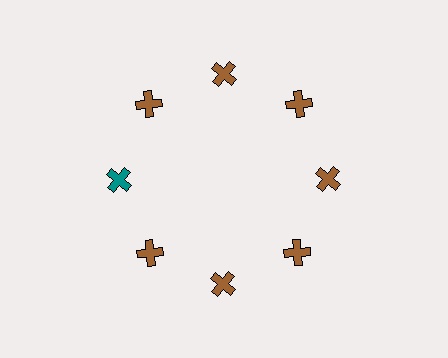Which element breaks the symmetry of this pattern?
The teal cross at roughly the 9 o'clock position breaks the symmetry. All other shapes are brown crosses.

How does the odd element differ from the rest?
It has a different color: teal instead of brown.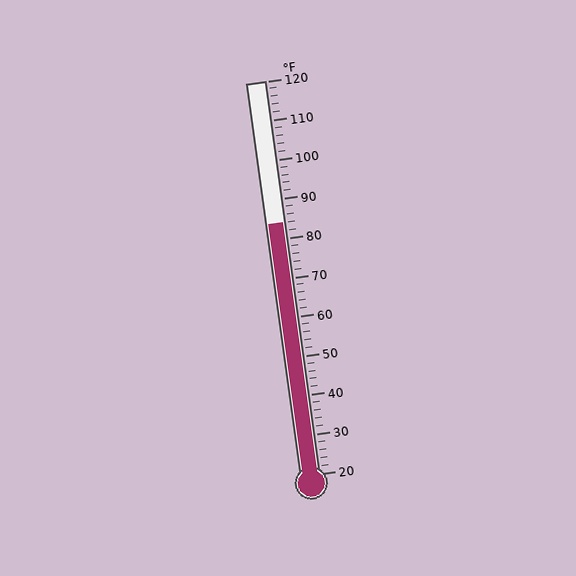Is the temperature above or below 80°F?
The temperature is above 80°F.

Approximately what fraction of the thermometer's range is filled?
The thermometer is filled to approximately 65% of its range.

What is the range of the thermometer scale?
The thermometer scale ranges from 20°F to 120°F.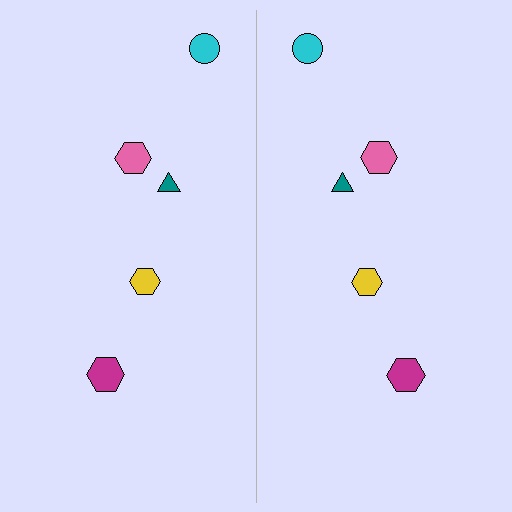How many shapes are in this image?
There are 10 shapes in this image.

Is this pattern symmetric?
Yes, this pattern has bilateral (reflection) symmetry.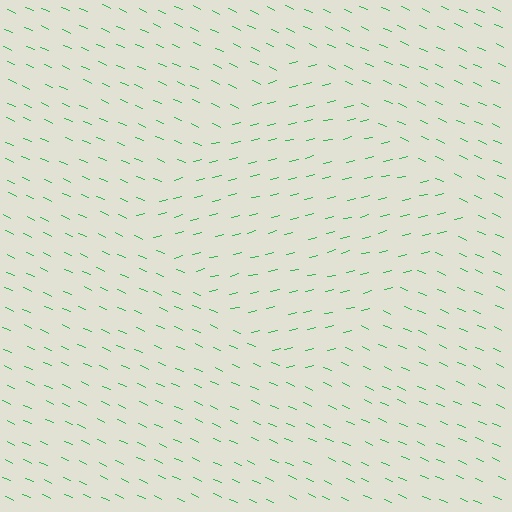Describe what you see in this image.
The image is filled with small green line segments. A diamond region in the image has lines oriented differently from the surrounding lines, creating a visible texture boundary.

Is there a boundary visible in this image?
Yes, there is a texture boundary formed by a change in line orientation.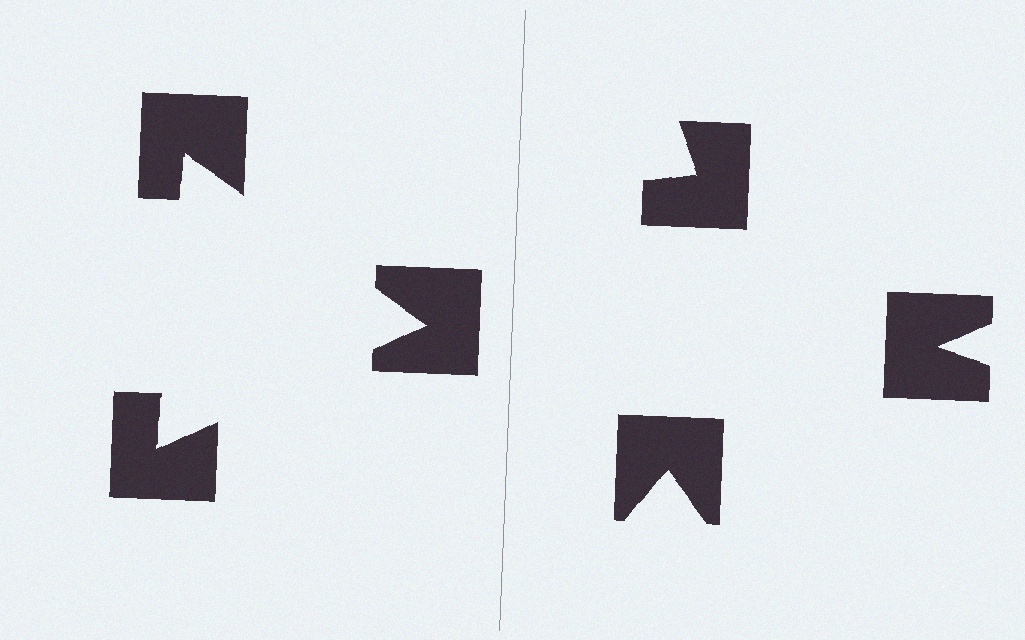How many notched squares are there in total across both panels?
6 — 3 on each side.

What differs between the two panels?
The notched squares are positioned identically on both sides; only the wedge orientations differ. On the left they align to a triangle; on the right they are misaligned.